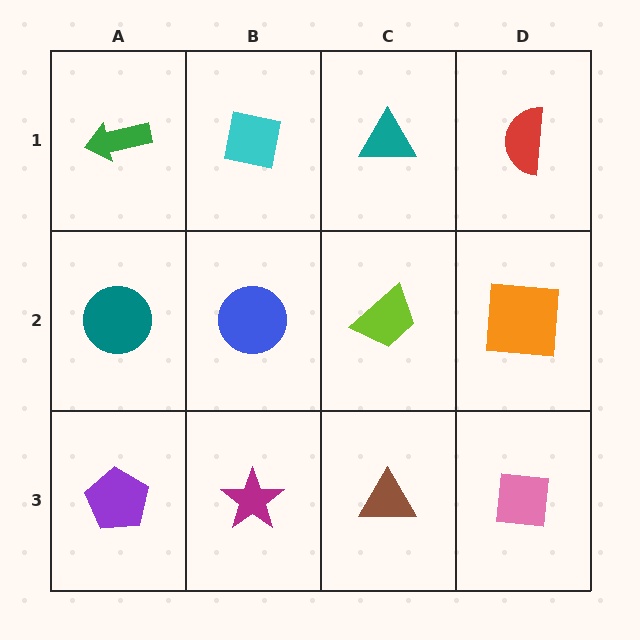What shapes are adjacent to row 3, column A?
A teal circle (row 2, column A), a magenta star (row 3, column B).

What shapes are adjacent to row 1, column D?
An orange square (row 2, column D), a teal triangle (row 1, column C).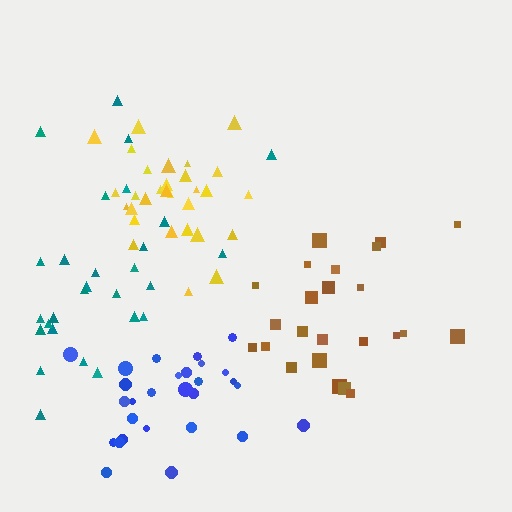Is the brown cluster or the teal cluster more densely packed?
Teal.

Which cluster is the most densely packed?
Yellow.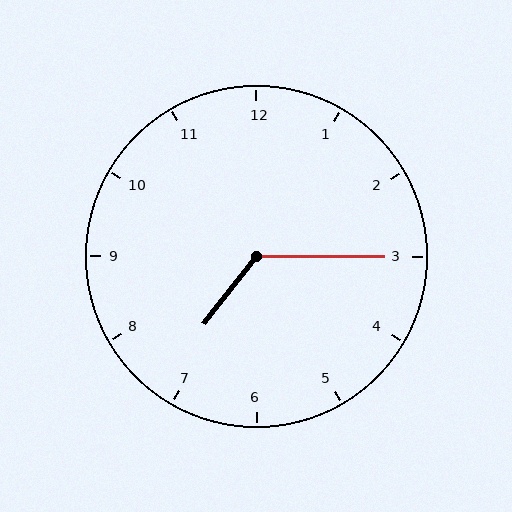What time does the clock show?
7:15.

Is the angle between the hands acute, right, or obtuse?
It is obtuse.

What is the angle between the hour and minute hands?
Approximately 128 degrees.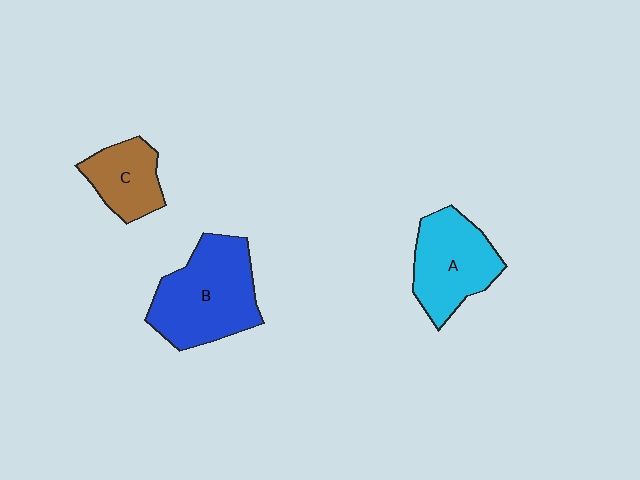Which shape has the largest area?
Shape B (blue).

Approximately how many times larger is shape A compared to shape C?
Approximately 1.5 times.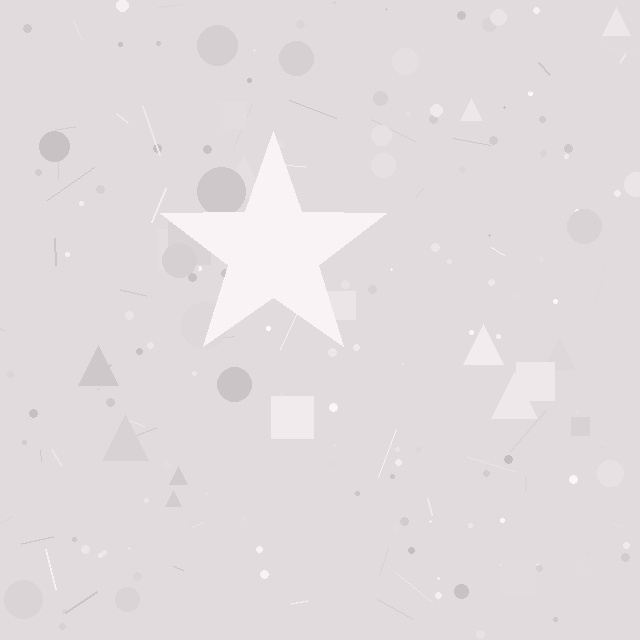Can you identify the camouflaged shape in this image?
The camouflaged shape is a star.